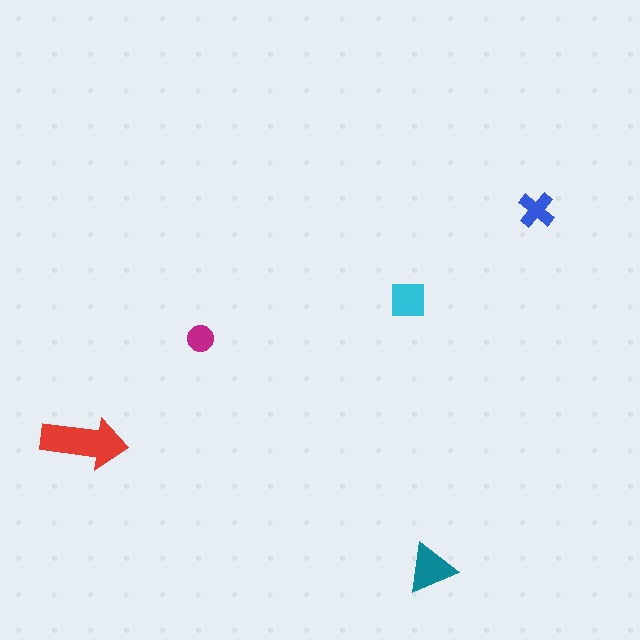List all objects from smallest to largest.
The magenta circle, the blue cross, the cyan square, the teal triangle, the red arrow.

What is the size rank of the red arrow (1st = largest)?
1st.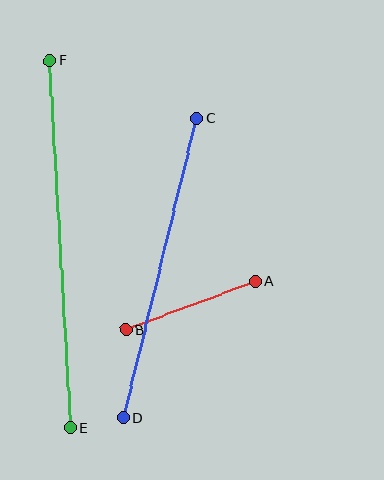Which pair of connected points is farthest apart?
Points E and F are farthest apart.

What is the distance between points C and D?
The distance is approximately 309 pixels.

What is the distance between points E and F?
The distance is approximately 368 pixels.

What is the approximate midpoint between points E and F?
The midpoint is at approximately (60, 244) pixels.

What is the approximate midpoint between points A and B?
The midpoint is at approximately (191, 306) pixels.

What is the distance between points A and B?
The distance is approximately 138 pixels.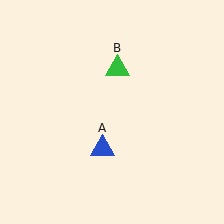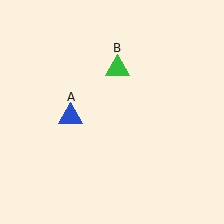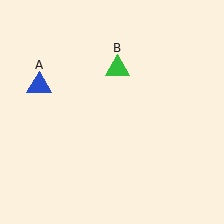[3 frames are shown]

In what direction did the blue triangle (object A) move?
The blue triangle (object A) moved up and to the left.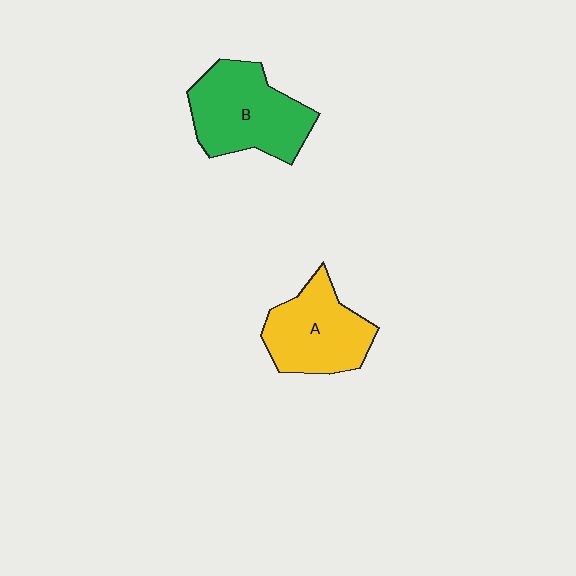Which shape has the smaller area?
Shape A (yellow).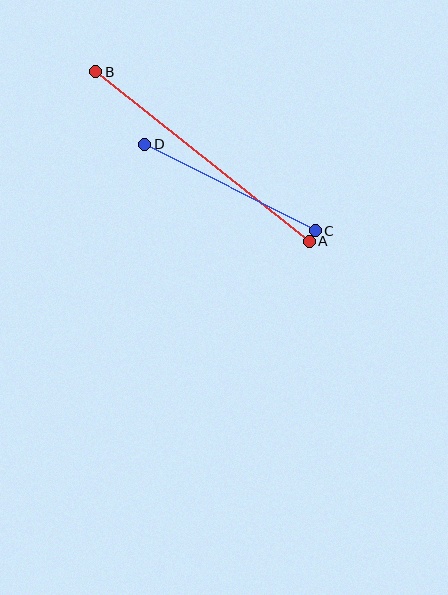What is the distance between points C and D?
The distance is approximately 191 pixels.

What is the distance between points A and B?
The distance is approximately 272 pixels.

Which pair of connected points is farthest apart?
Points A and B are farthest apart.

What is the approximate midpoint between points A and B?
The midpoint is at approximately (203, 156) pixels.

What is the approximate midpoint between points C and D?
The midpoint is at approximately (230, 187) pixels.